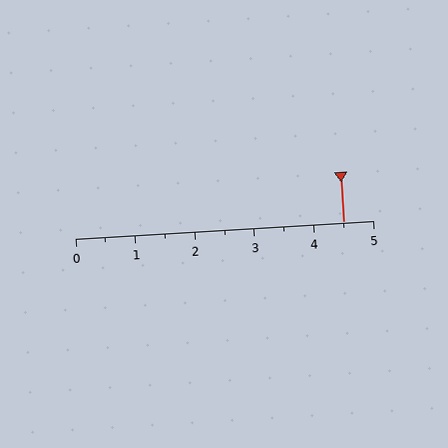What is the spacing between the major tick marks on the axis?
The major ticks are spaced 1 apart.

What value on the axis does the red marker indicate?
The marker indicates approximately 4.5.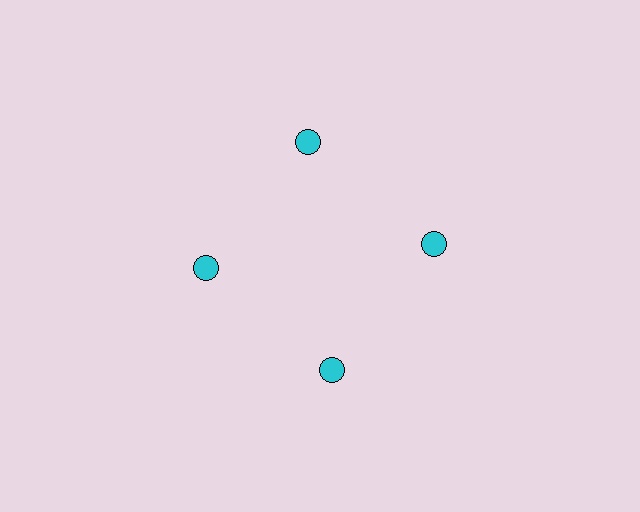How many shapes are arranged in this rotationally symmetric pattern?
There are 4 shapes, arranged in 4 groups of 1.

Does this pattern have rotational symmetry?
Yes, this pattern has 4-fold rotational symmetry. It looks the same after rotating 90 degrees around the center.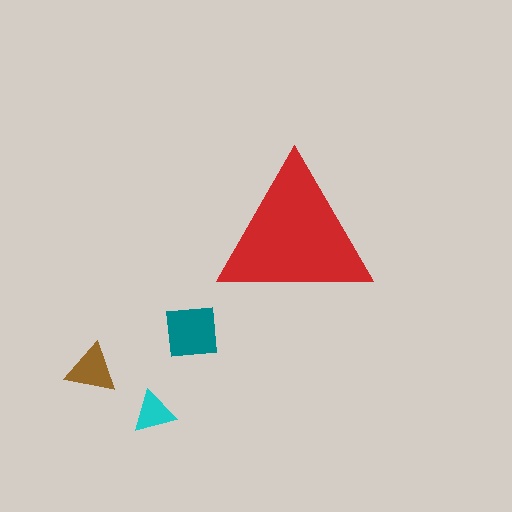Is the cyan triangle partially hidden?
No, the cyan triangle is fully visible.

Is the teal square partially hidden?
No, the teal square is fully visible.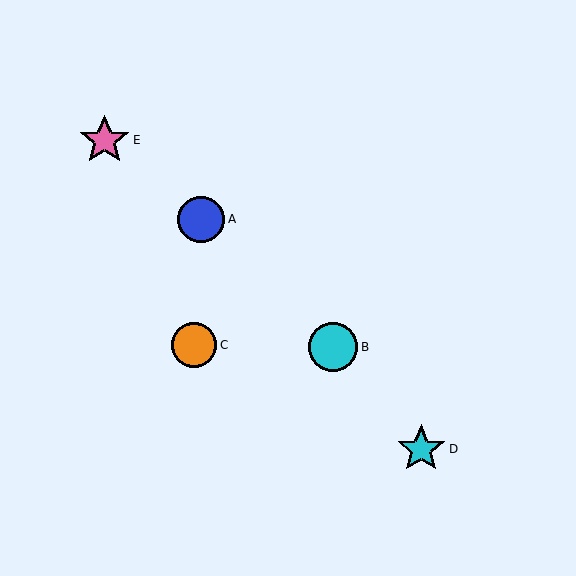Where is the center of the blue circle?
The center of the blue circle is at (201, 219).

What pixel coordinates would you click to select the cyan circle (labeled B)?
Click at (333, 347) to select the cyan circle B.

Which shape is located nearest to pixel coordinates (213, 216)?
The blue circle (labeled A) at (201, 219) is nearest to that location.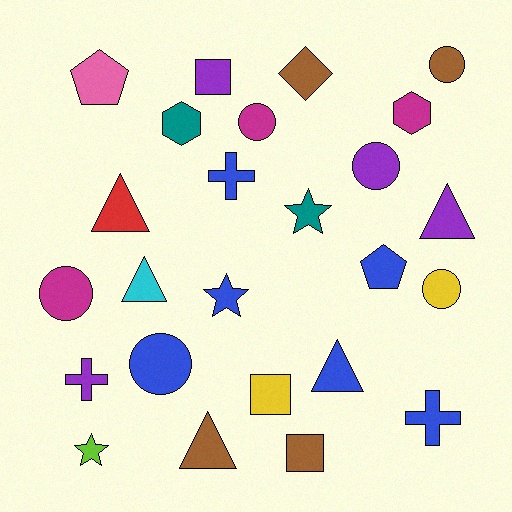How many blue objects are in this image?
There are 6 blue objects.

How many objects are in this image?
There are 25 objects.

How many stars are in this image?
There are 3 stars.